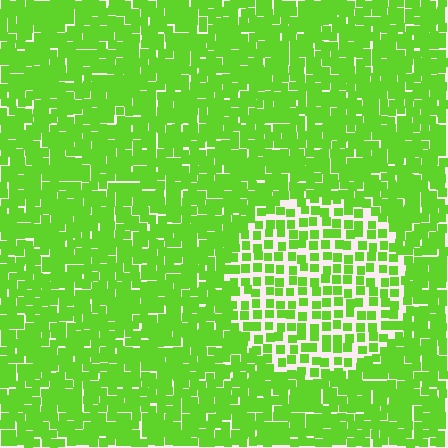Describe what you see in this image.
The image contains small lime elements arranged at two different densities. A circle-shaped region is visible where the elements are less densely packed than the surrounding area.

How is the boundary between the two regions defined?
The boundary is defined by a change in element density (approximately 1.9x ratio). All elements are the same color, size, and shape.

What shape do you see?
I see a circle.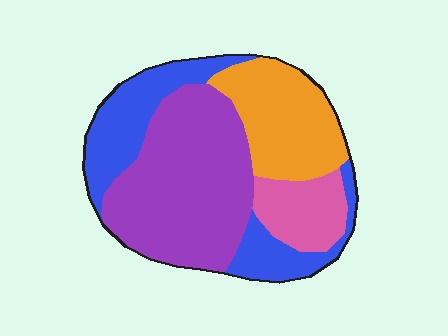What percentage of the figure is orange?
Orange takes up between a sixth and a third of the figure.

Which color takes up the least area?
Pink, at roughly 10%.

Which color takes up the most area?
Purple, at roughly 40%.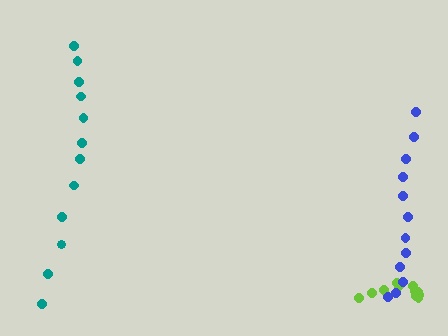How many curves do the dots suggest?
There are 3 distinct paths.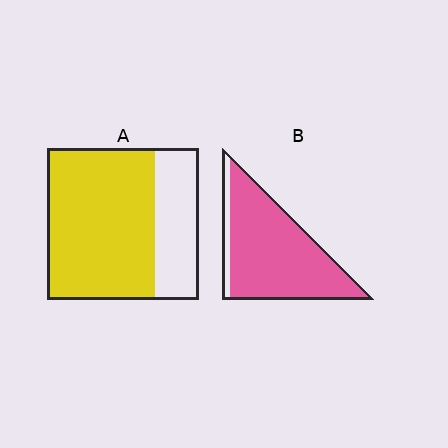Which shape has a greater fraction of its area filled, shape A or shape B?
Shape B.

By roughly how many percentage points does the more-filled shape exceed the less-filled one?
By roughly 20 percentage points (B over A).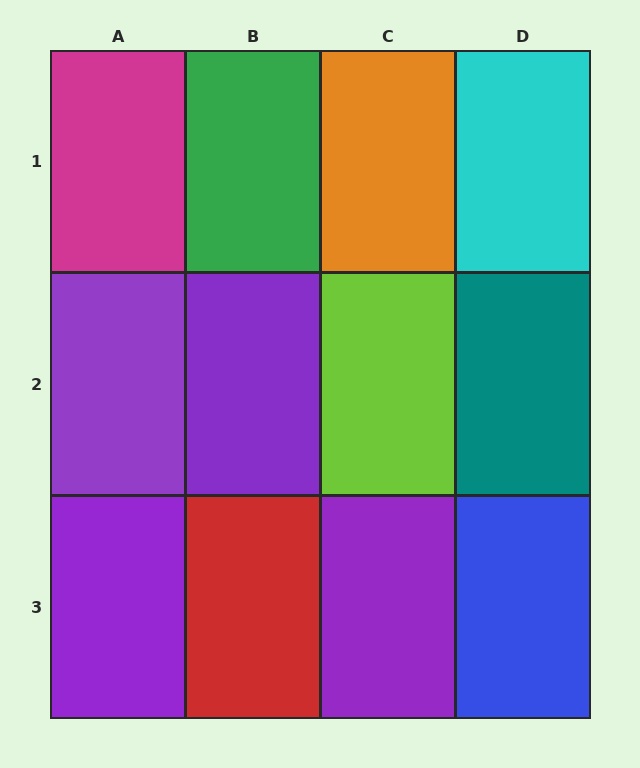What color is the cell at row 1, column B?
Green.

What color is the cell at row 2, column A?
Purple.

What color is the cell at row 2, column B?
Purple.